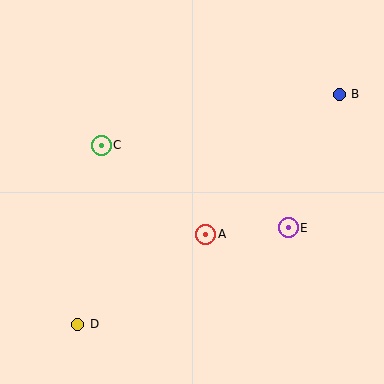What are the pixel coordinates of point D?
Point D is at (78, 324).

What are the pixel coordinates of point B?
Point B is at (339, 94).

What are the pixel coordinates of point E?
Point E is at (288, 228).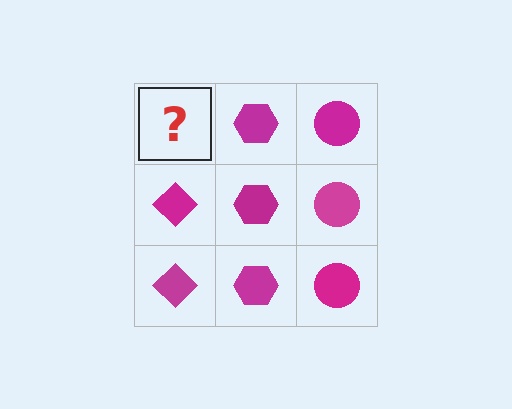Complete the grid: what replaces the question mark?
The question mark should be replaced with a magenta diamond.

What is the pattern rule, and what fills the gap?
The rule is that each column has a consistent shape. The gap should be filled with a magenta diamond.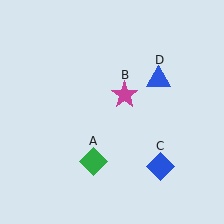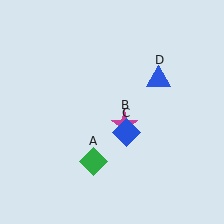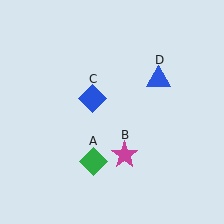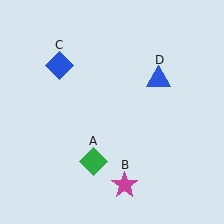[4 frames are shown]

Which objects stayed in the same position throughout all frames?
Green diamond (object A) and blue triangle (object D) remained stationary.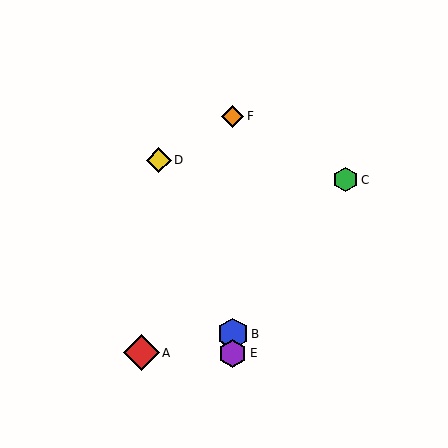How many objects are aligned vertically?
3 objects (B, E, F) are aligned vertically.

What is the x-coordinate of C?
Object C is at x≈346.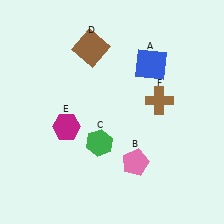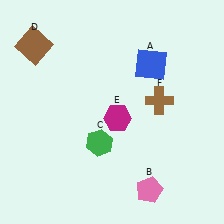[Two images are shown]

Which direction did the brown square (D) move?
The brown square (D) moved left.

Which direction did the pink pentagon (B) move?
The pink pentagon (B) moved down.